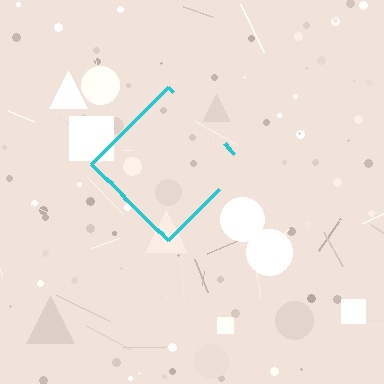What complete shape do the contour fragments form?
The contour fragments form a diamond.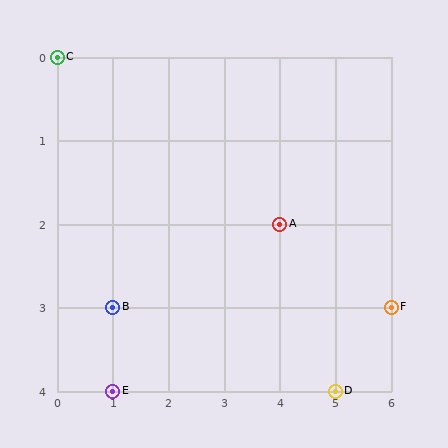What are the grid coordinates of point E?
Point E is at grid coordinates (1, 4).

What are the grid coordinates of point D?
Point D is at grid coordinates (5, 4).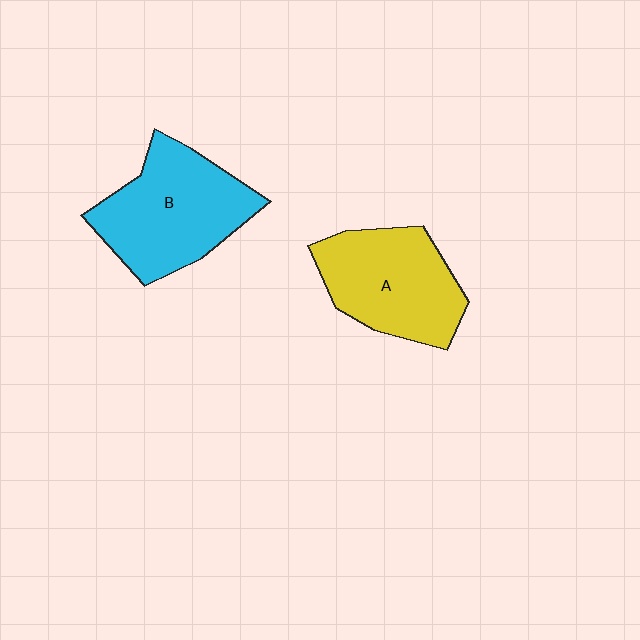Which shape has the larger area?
Shape B (cyan).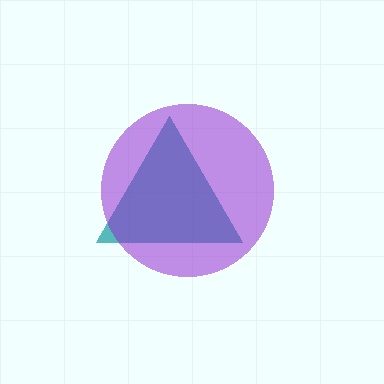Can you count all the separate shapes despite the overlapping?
Yes, there are 2 separate shapes.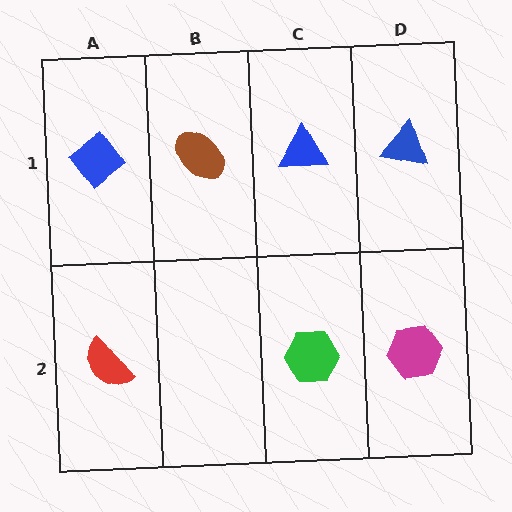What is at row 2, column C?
A green hexagon.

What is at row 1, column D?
A blue triangle.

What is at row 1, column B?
A brown ellipse.